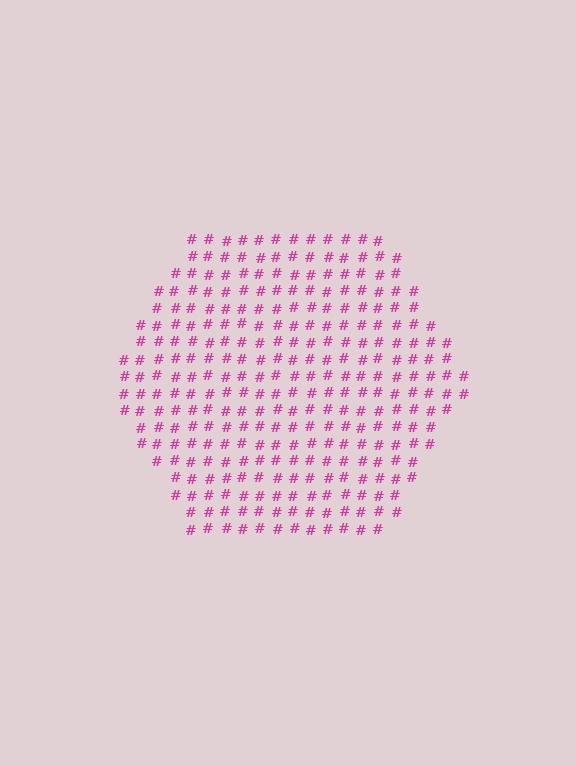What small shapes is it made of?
It is made of small hash symbols.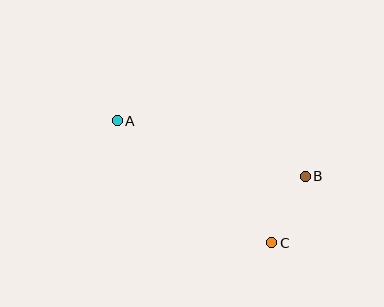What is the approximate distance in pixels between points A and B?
The distance between A and B is approximately 196 pixels.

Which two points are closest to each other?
Points B and C are closest to each other.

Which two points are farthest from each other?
Points A and C are farthest from each other.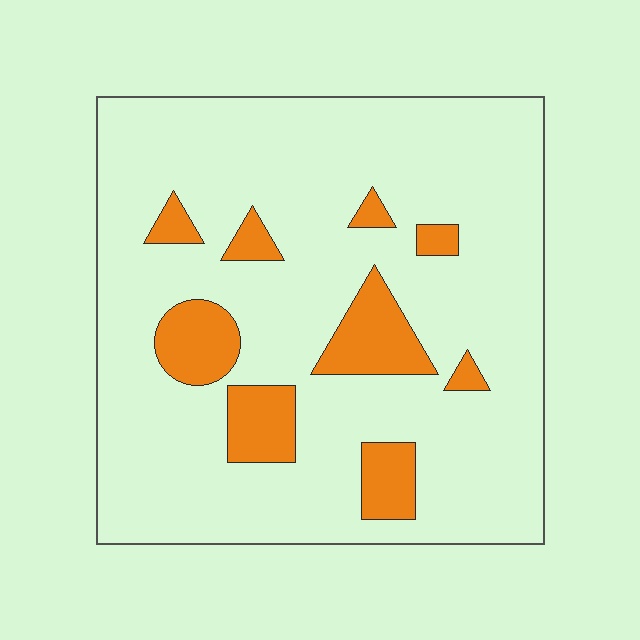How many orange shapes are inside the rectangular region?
9.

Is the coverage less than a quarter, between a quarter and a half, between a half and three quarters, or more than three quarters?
Less than a quarter.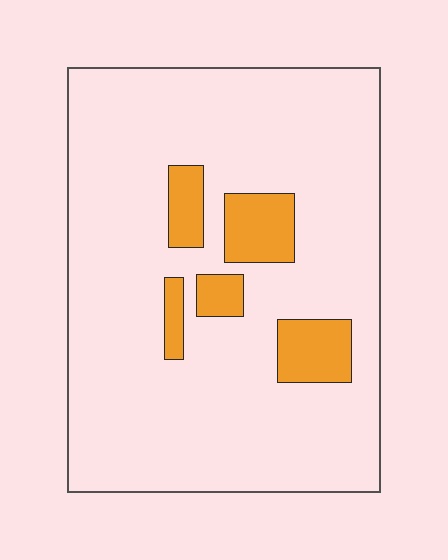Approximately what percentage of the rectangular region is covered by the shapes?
Approximately 10%.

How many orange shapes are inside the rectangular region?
5.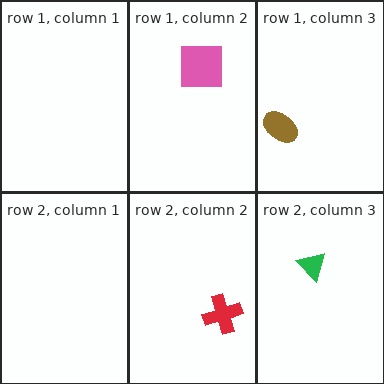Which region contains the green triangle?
The row 2, column 3 region.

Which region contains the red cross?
The row 2, column 2 region.